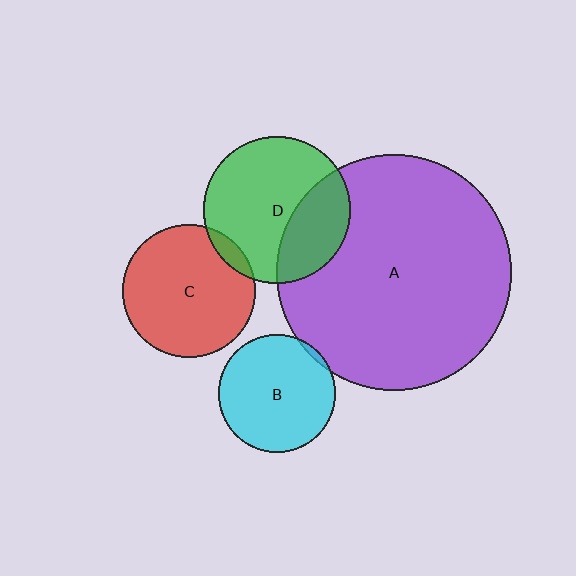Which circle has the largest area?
Circle A (purple).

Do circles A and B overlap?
Yes.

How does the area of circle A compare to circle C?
Approximately 3.1 times.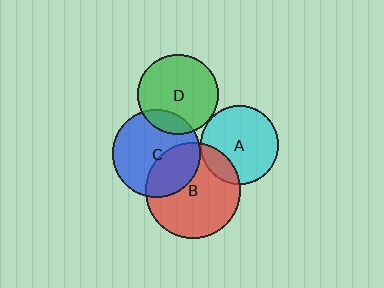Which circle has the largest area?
Circle B (red).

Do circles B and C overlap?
Yes.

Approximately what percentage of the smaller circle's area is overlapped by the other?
Approximately 35%.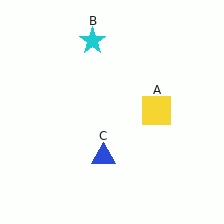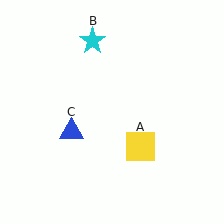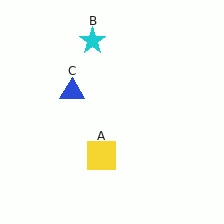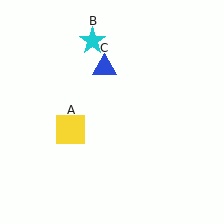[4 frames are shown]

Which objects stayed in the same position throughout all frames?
Cyan star (object B) remained stationary.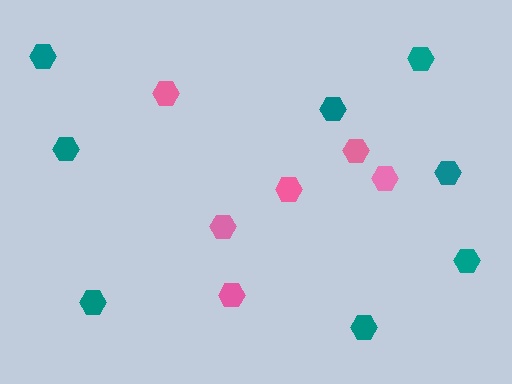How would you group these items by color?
There are 2 groups: one group of teal hexagons (8) and one group of pink hexagons (6).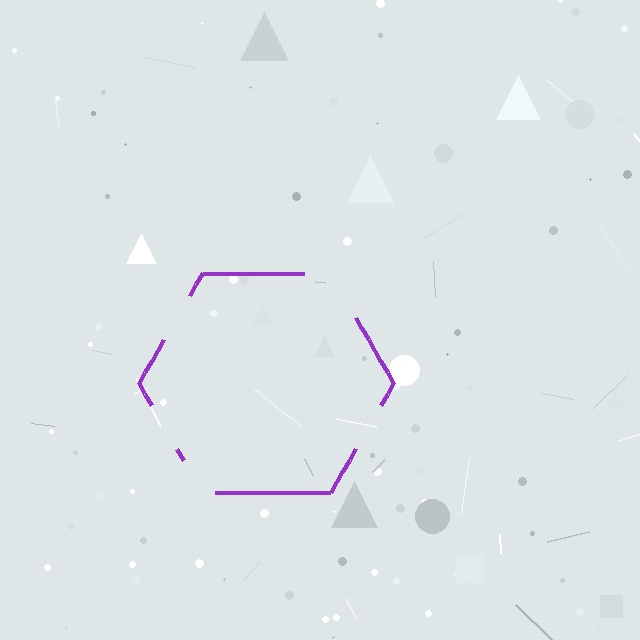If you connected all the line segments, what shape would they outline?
They would outline a hexagon.